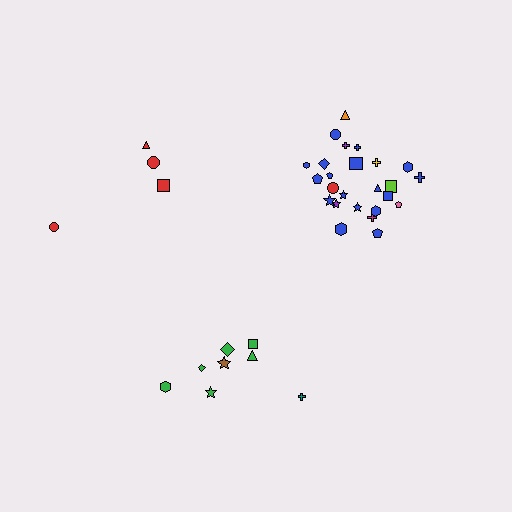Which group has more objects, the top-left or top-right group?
The top-right group.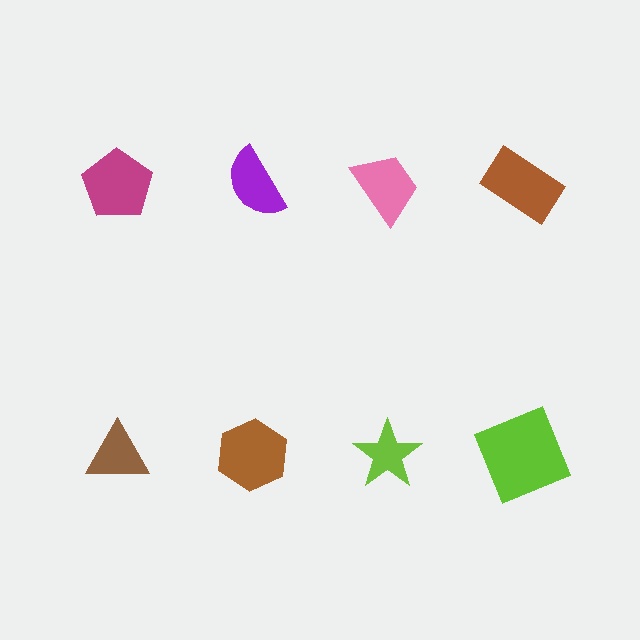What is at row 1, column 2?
A purple semicircle.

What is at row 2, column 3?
A lime star.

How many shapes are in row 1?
4 shapes.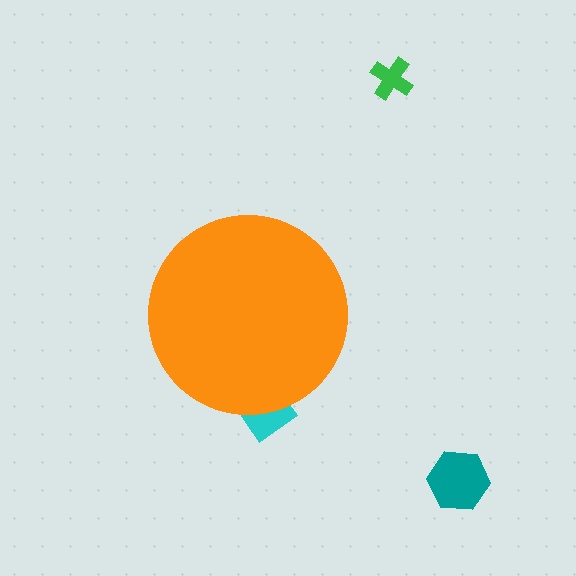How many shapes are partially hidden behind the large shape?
1 shape is partially hidden.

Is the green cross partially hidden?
No, the green cross is fully visible.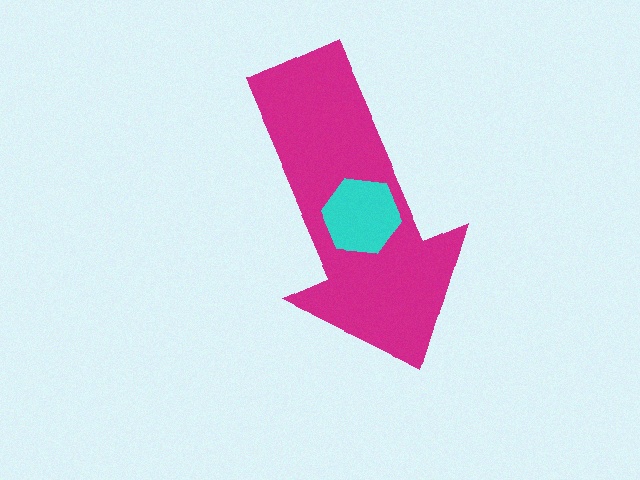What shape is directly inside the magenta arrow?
The cyan hexagon.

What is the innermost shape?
The cyan hexagon.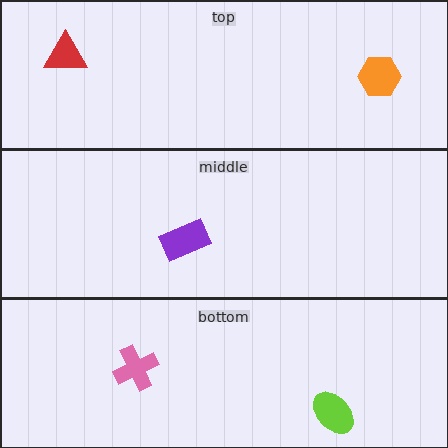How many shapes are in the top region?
2.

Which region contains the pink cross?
The bottom region.